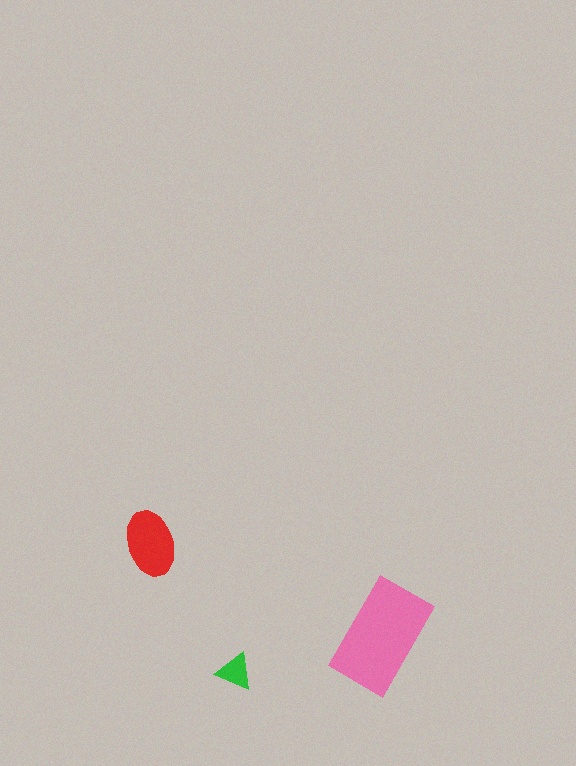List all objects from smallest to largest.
The green triangle, the red ellipse, the pink rectangle.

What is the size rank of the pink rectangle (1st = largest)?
1st.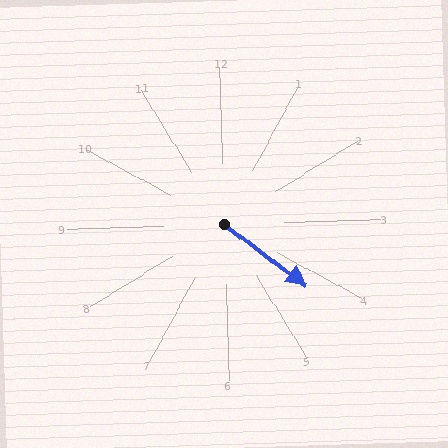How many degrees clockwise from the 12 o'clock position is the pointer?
Approximately 128 degrees.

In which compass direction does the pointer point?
Southeast.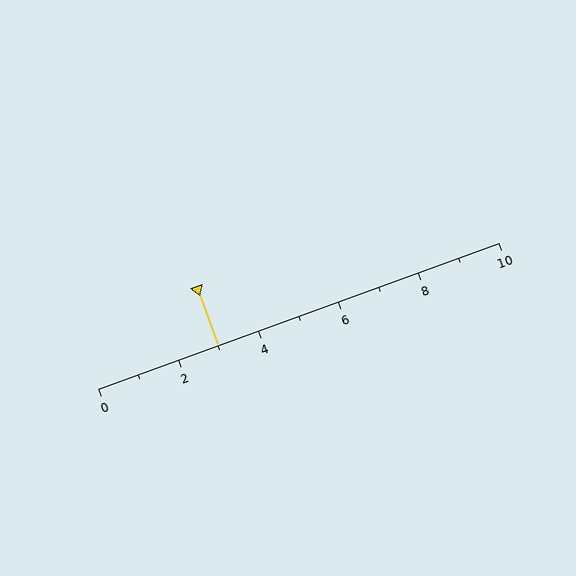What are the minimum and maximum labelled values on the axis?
The axis runs from 0 to 10.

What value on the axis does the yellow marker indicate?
The marker indicates approximately 3.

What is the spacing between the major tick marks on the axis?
The major ticks are spaced 2 apart.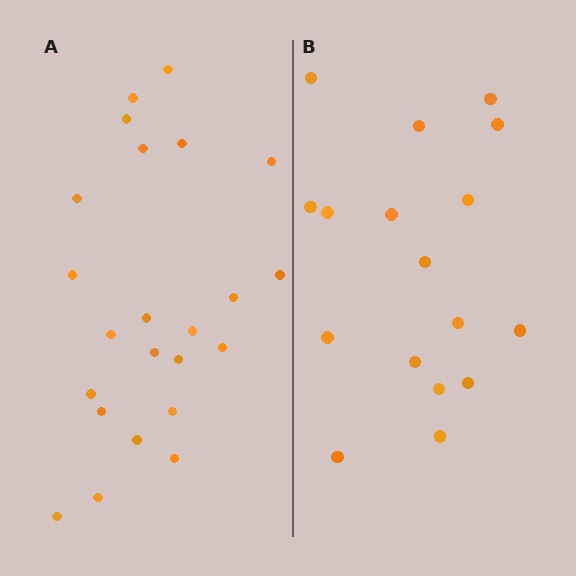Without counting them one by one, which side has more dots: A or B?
Region A (the left region) has more dots.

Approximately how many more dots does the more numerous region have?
Region A has about 6 more dots than region B.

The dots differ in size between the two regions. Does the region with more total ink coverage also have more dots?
No. Region B has more total ink coverage because its dots are larger, but region A actually contains more individual dots. Total area can be misleading — the number of items is what matters here.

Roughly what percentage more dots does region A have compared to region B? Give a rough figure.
About 35% more.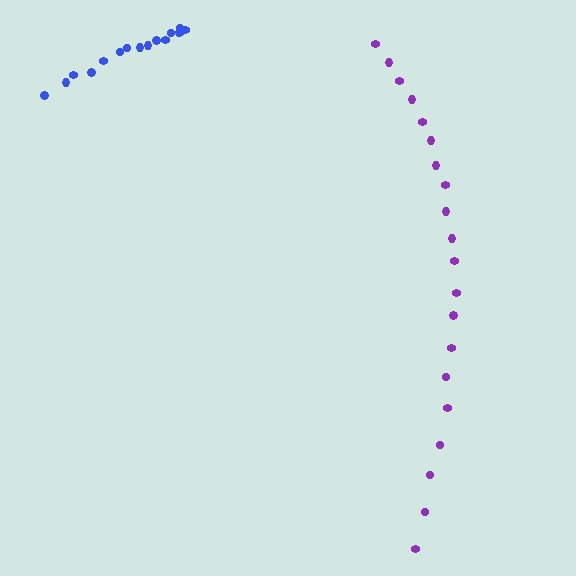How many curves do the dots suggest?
There are 2 distinct paths.